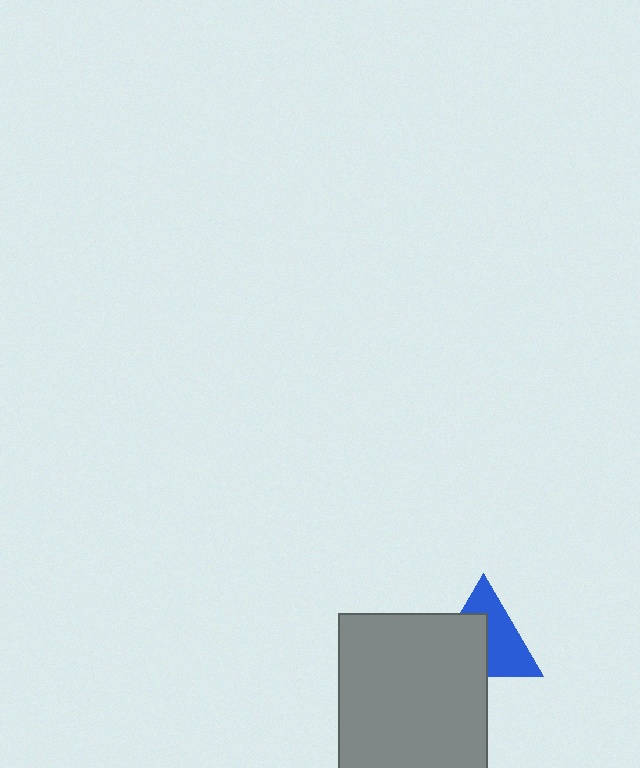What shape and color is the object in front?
The object in front is a gray rectangle.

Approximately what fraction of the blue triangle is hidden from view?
Roughly 46% of the blue triangle is hidden behind the gray rectangle.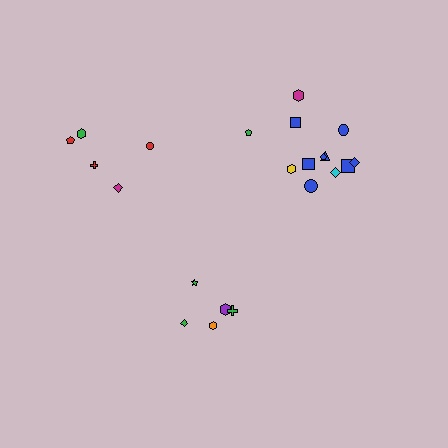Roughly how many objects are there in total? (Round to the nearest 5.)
Roughly 20 objects in total.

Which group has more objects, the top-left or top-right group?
The top-right group.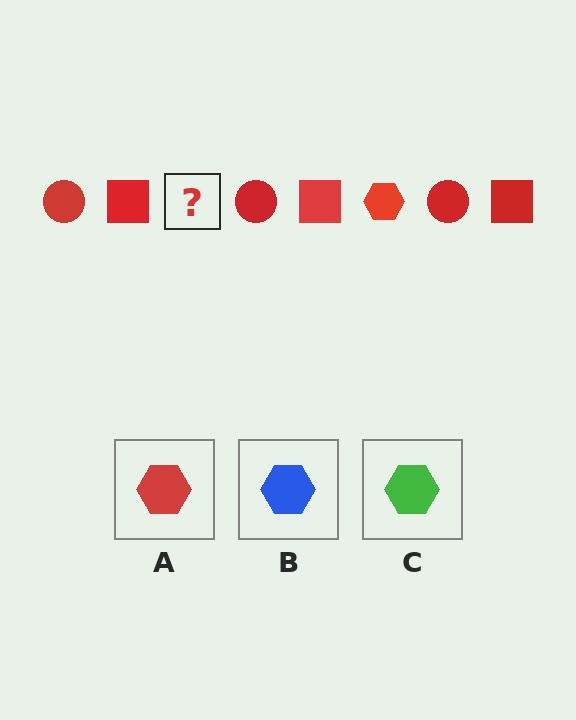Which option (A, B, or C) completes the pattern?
A.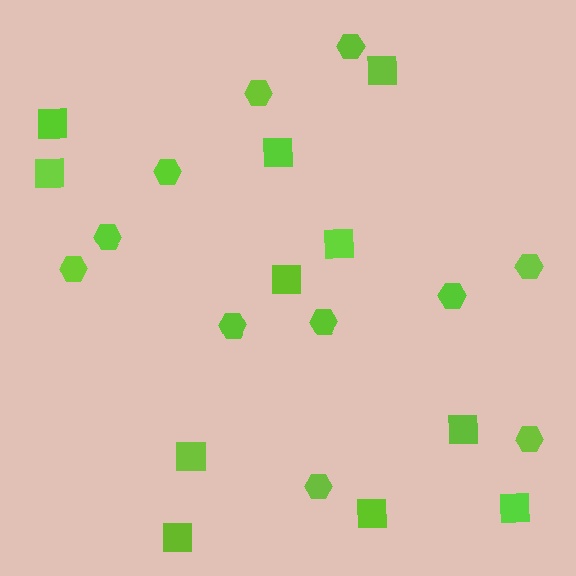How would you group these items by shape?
There are 2 groups: one group of squares (11) and one group of hexagons (11).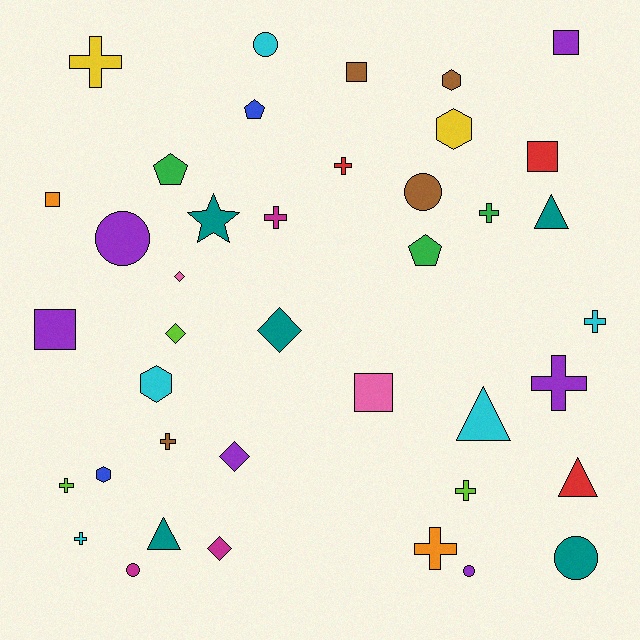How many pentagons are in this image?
There are 3 pentagons.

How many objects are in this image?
There are 40 objects.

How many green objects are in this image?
There are 3 green objects.